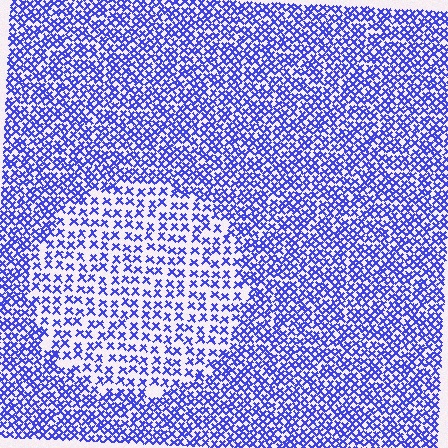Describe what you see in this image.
The image contains small blue elements arranged at two different densities. A circle-shaped region is visible where the elements are less densely packed than the surrounding area.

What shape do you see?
I see a circle.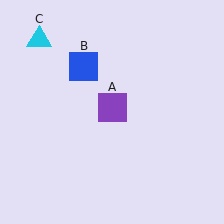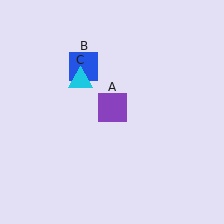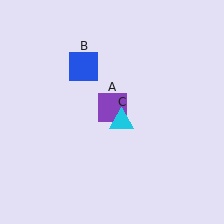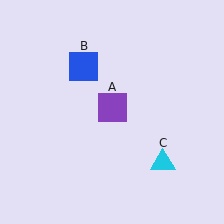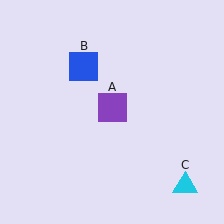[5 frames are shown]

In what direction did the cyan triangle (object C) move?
The cyan triangle (object C) moved down and to the right.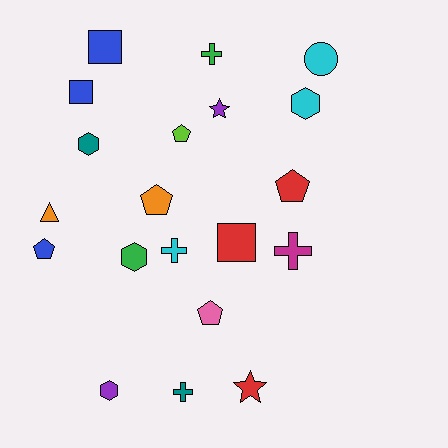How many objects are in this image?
There are 20 objects.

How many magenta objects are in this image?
There is 1 magenta object.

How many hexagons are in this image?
There are 4 hexagons.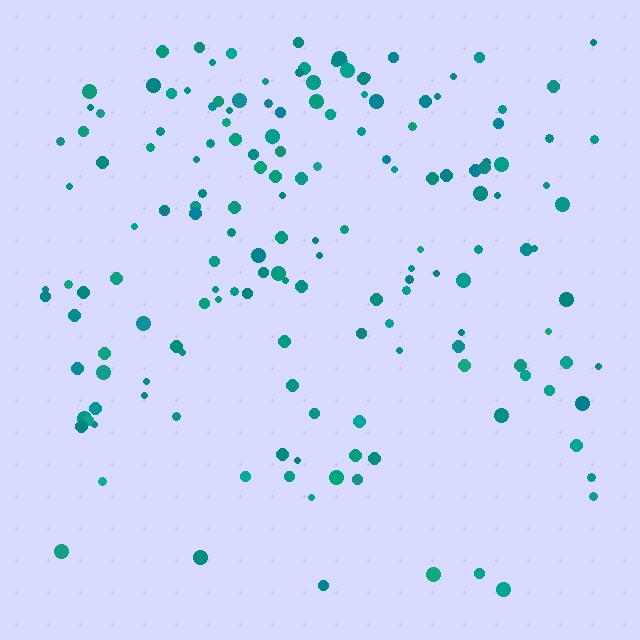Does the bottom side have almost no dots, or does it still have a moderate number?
Still a moderate number, just noticeably fewer than the top.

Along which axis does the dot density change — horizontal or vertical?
Vertical.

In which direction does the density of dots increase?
From bottom to top, with the top side densest.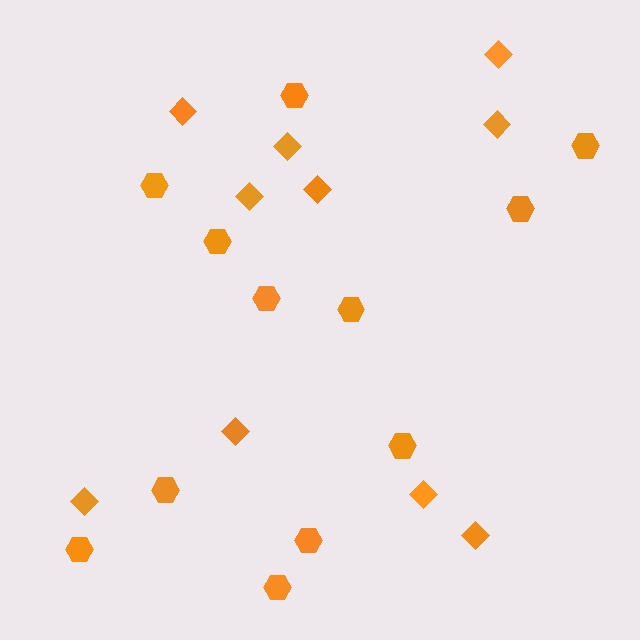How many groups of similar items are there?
There are 2 groups: one group of diamonds (10) and one group of hexagons (12).